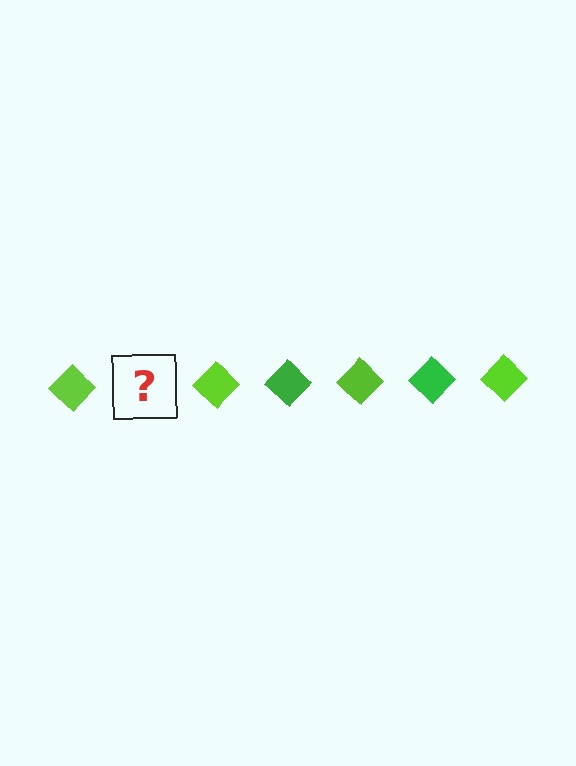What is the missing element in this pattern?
The missing element is a green diamond.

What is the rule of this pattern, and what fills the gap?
The rule is that the pattern cycles through lime, green diamonds. The gap should be filled with a green diamond.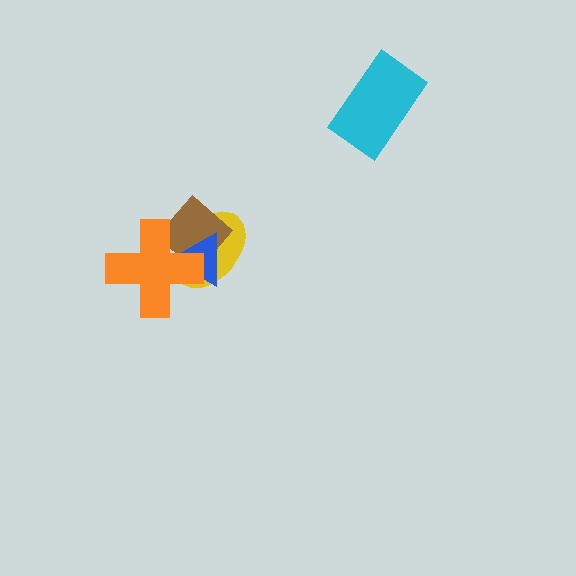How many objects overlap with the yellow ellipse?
3 objects overlap with the yellow ellipse.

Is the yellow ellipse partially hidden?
Yes, it is partially covered by another shape.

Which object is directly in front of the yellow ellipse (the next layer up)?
The brown diamond is directly in front of the yellow ellipse.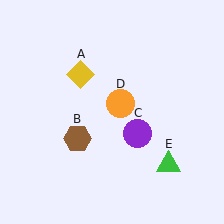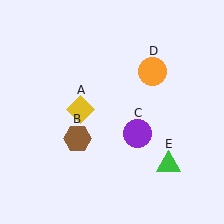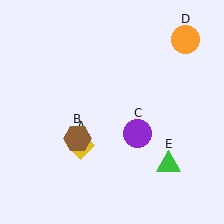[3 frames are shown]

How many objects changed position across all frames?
2 objects changed position: yellow diamond (object A), orange circle (object D).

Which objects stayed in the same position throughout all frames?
Brown hexagon (object B) and purple circle (object C) and green triangle (object E) remained stationary.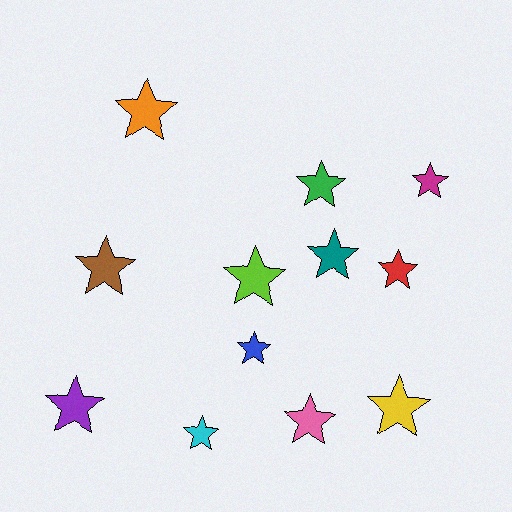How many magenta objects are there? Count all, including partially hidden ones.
There is 1 magenta object.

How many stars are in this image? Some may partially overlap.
There are 12 stars.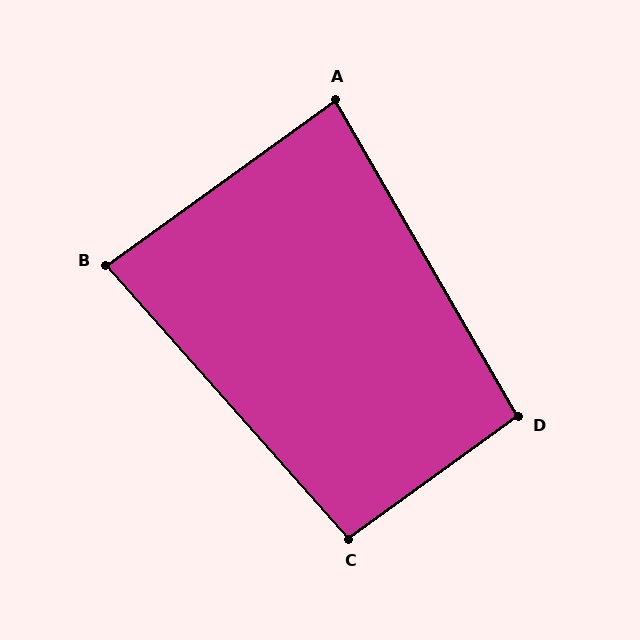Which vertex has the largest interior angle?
C, at approximately 96 degrees.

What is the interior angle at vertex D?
Approximately 96 degrees (obtuse).